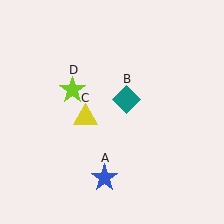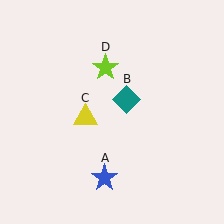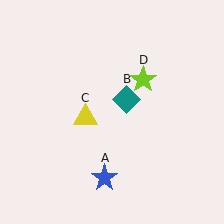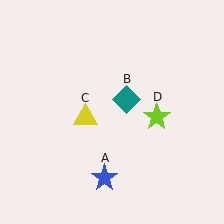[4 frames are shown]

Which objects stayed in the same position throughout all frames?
Blue star (object A) and teal diamond (object B) and yellow triangle (object C) remained stationary.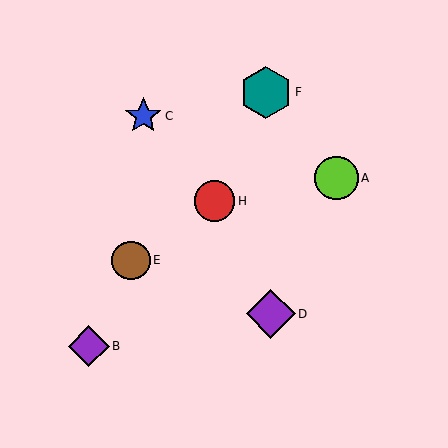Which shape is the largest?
The teal hexagon (labeled F) is the largest.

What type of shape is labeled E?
Shape E is a brown circle.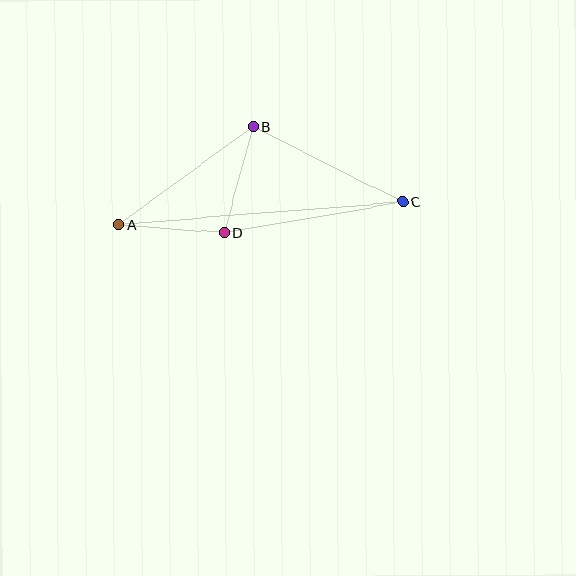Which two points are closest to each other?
Points A and D are closest to each other.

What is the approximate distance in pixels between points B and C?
The distance between B and C is approximately 168 pixels.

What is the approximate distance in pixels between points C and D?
The distance between C and D is approximately 182 pixels.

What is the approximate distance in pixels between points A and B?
The distance between A and B is approximately 167 pixels.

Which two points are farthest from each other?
Points A and C are farthest from each other.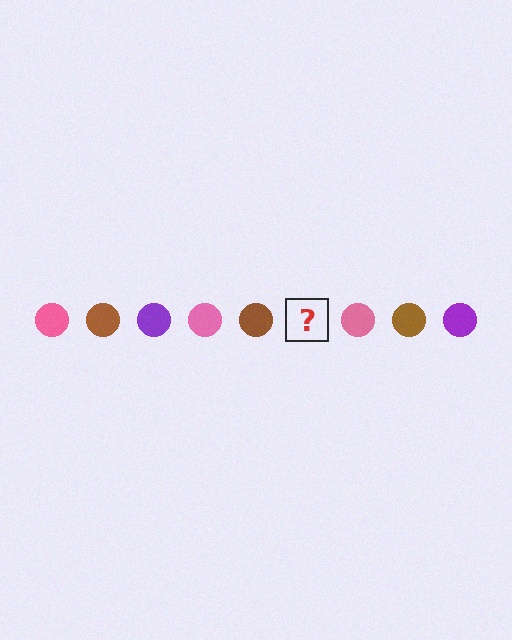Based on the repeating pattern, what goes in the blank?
The blank should be a purple circle.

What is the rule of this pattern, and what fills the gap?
The rule is that the pattern cycles through pink, brown, purple circles. The gap should be filled with a purple circle.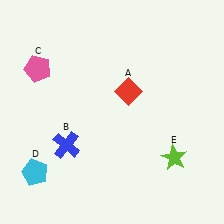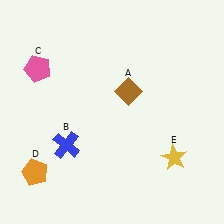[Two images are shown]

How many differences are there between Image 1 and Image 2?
There are 3 differences between the two images.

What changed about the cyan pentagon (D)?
In Image 1, D is cyan. In Image 2, it changed to orange.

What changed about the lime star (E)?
In Image 1, E is lime. In Image 2, it changed to yellow.